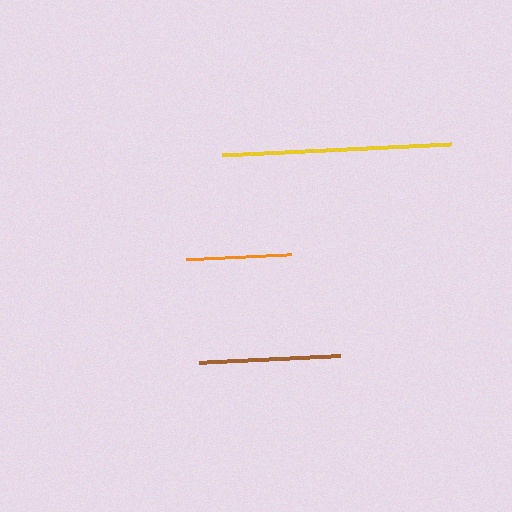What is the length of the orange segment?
The orange segment is approximately 105 pixels long.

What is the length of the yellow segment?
The yellow segment is approximately 229 pixels long.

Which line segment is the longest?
The yellow line is the longest at approximately 229 pixels.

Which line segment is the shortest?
The orange line is the shortest at approximately 105 pixels.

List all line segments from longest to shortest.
From longest to shortest: yellow, brown, orange.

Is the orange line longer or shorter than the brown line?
The brown line is longer than the orange line.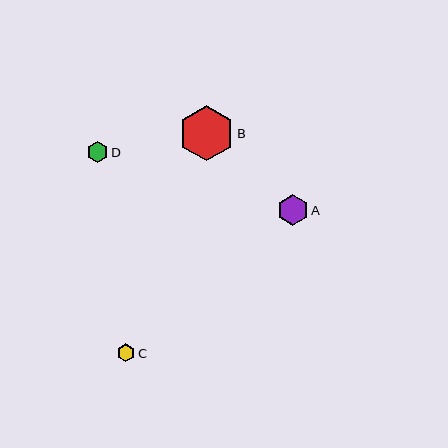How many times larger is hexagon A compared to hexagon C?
Hexagon A is approximately 1.7 times the size of hexagon C.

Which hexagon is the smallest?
Hexagon C is the smallest with a size of approximately 18 pixels.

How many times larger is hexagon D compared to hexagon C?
Hexagon D is approximately 1.2 times the size of hexagon C.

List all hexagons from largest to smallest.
From largest to smallest: B, A, D, C.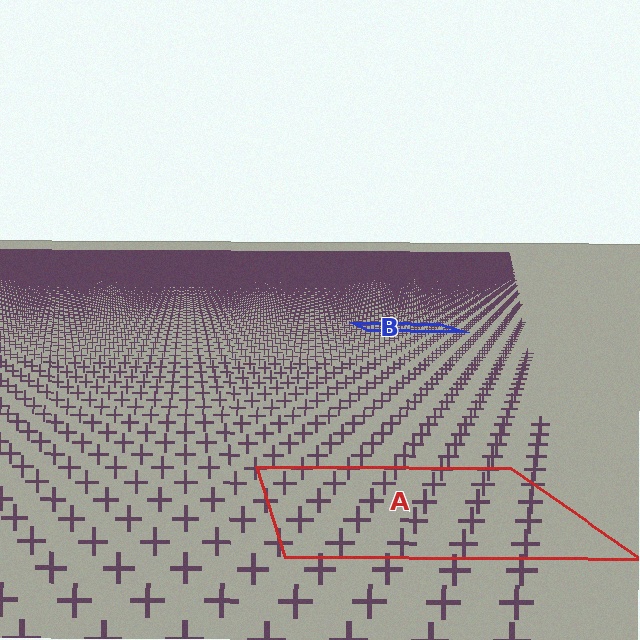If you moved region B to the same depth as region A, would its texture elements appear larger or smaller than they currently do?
They would appear larger. At a closer depth, the same texture elements are projected at a bigger on-screen size.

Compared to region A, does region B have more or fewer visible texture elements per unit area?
Region B has more texture elements per unit area — they are packed more densely because it is farther away.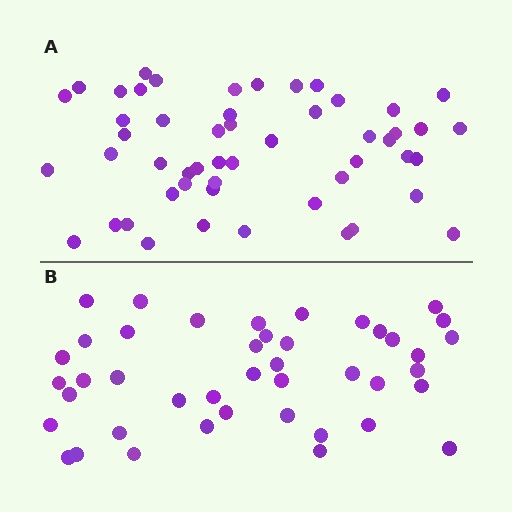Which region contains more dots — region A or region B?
Region A (the top region) has more dots.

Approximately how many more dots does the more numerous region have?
Region A has roughly 8 or so more dots than region B.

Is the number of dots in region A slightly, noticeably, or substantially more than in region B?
Region A has only slightly more — the two regions are fairly close. The ratio is roughly 1.2 to 1.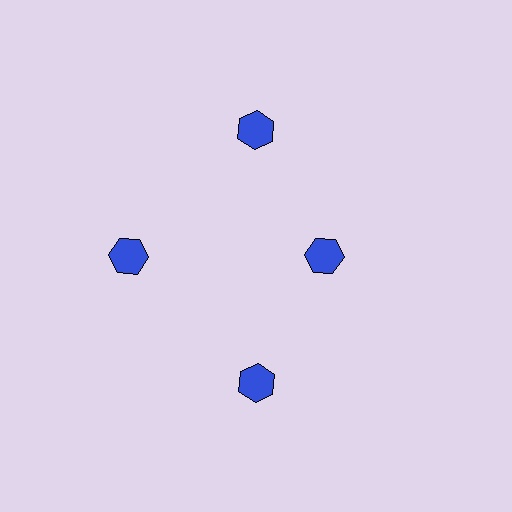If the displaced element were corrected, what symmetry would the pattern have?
It would have 4-fold rotational symmetry — the pattern would map onto itself every 90 degrees.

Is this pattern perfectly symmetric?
No. The 4 blue hexagons are arranged in a ring, but one element near the 3 o'clock position is pulled inward toward the center, breaking the 4-fold rotational symmetry.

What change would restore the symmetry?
The symmetry would be restored by moving it outward, back onto the ring so that all 4 hexagons sit at equal angles and equal distance from the center.